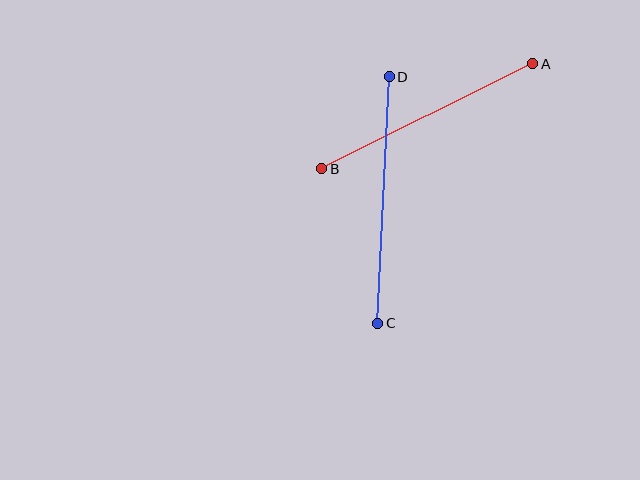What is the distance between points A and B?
The distance is approximately 236 pixels.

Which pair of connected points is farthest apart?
Points C and D are farthest apart.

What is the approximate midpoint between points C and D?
The midpoint is at approximately (384, 200) pixels.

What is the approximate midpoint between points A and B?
The midpoint is at approximately (427, 116) pixels.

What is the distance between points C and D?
The distance is approximately 247 pixels.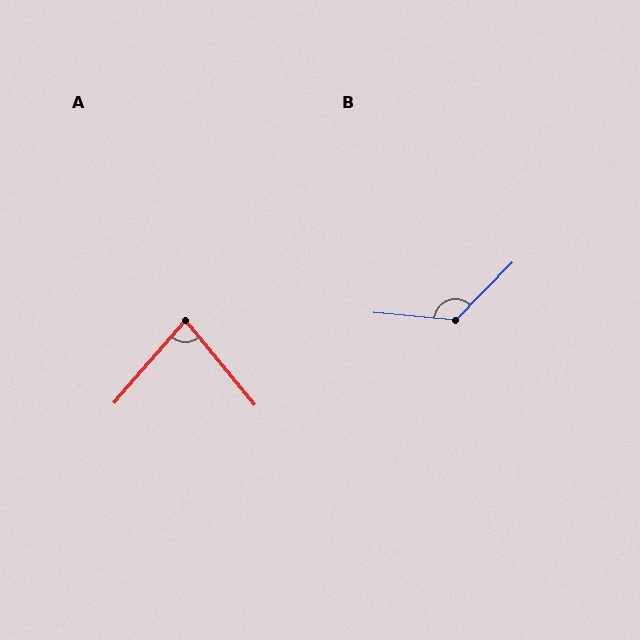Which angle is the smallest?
A, at approximately 81 degrees.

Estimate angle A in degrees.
Approximately 81 degrees.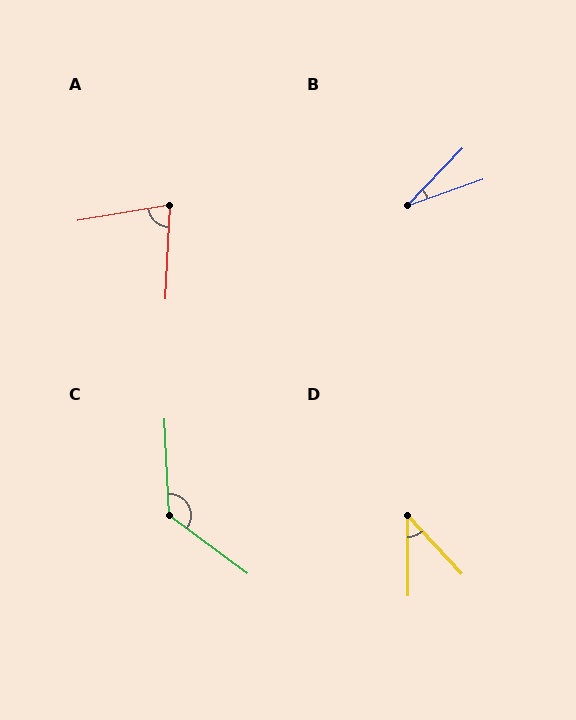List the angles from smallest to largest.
B (27°), D (42°), A (77°), C (129°).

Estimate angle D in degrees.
Approximately 42 degrees.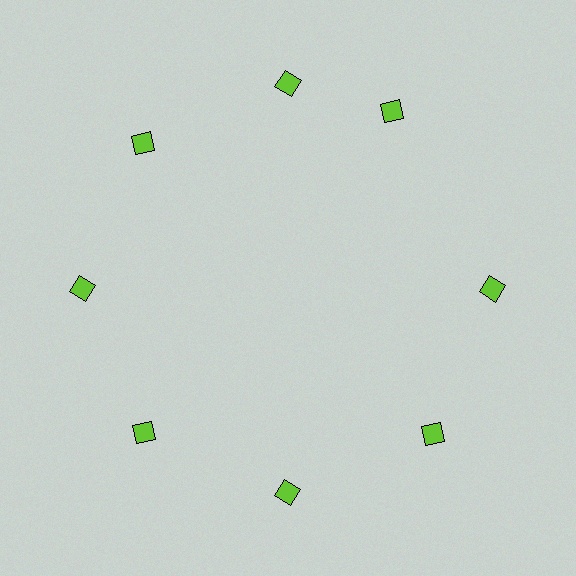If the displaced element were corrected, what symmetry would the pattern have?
It would have 8-fold rotational symmetry — the pattern would map onto itself every 45 degrees.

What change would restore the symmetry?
The symmetry would be restored by rotating it back into even spacing with its neighbors so that all 8 diamonds sit at equal angles and equal distance from the center.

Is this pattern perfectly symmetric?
No. The 8 lime diamonds are arranged in a ring, but one element near the 2 o'clock position is rotated out of alignment along the ring, breaking the 8-fold rotational symmetry.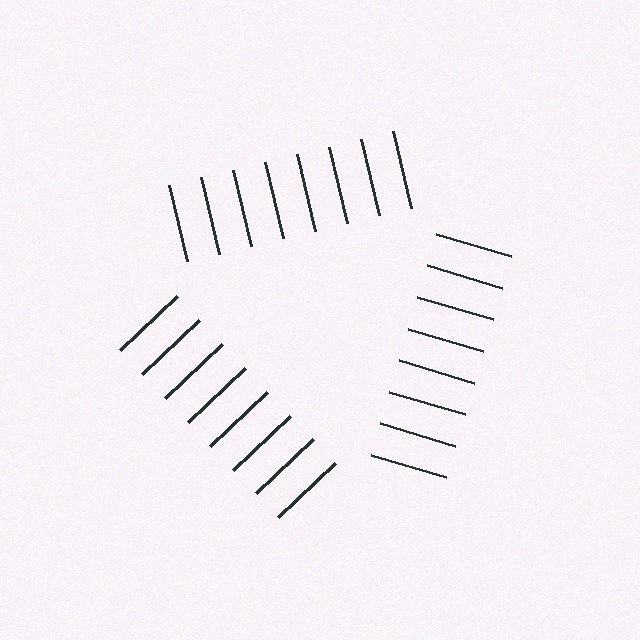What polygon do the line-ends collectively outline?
An illusory triangle — the line segments terminate on its edges but no continuous stroke is drawn.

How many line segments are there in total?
24 — 8 along each of the 3 edges.